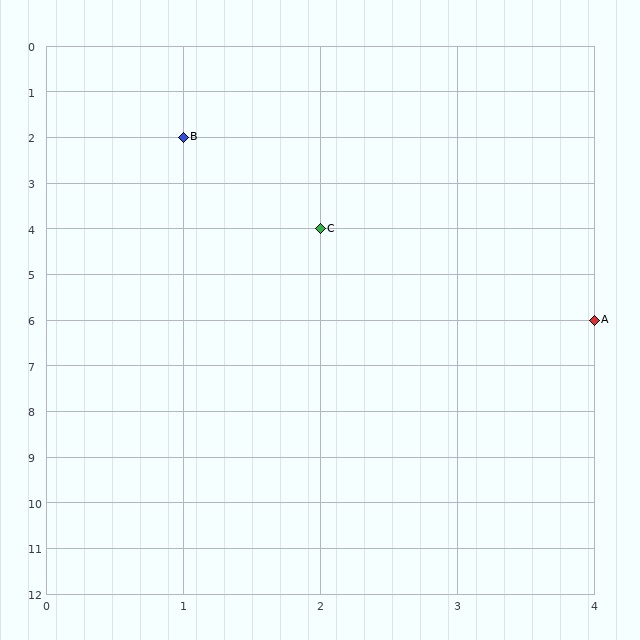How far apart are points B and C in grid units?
Points B and C are 1 column and 2 rows apart (about 2.2 grid units diagonally).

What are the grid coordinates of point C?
Point C is at grid coordinates (2, 4).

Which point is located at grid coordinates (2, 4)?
Point C is at (2, 4).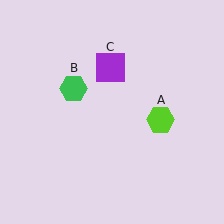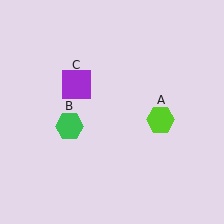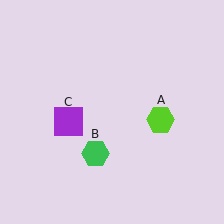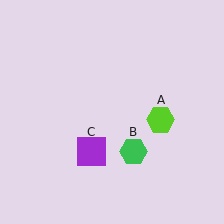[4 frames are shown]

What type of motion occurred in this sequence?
The green hexagon (object B), purple square (object C) rotated counterclockwise around the center of the scene.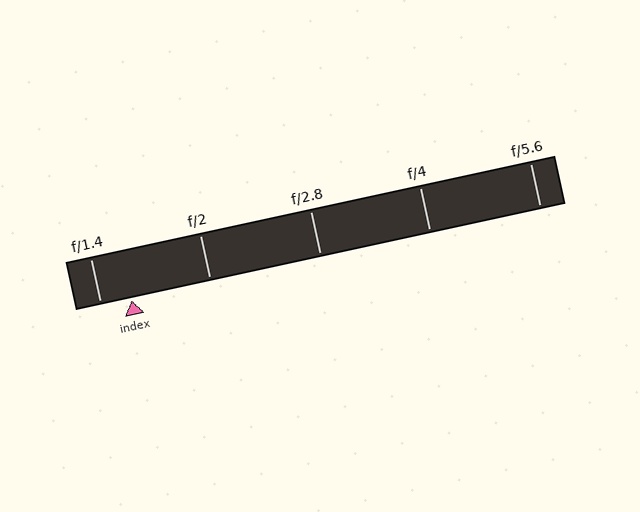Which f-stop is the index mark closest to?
The index mark is closest to f/1.4.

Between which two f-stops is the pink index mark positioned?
The index mark is between f/1.4 and f/2.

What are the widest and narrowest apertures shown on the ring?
The widest aperture shown is f/1.4 and the narrowest is f/5.6.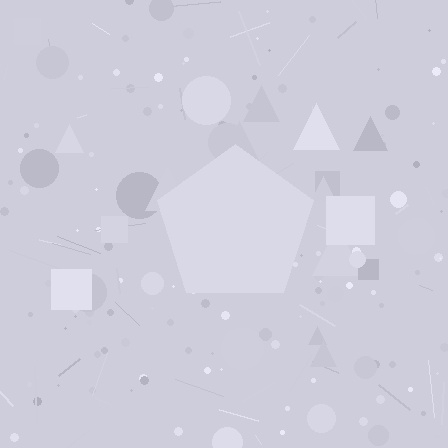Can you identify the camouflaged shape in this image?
The camouflaged shape is a pentagon.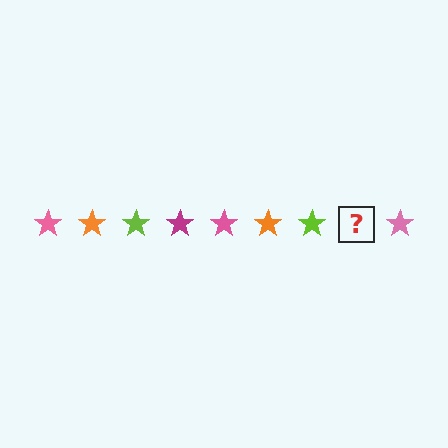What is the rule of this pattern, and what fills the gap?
The rule is that the pattern cycles through pink, orange, lime, magenta stars. The gap should be filled with a magenta star.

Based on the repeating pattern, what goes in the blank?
The blank should be a magenta star.